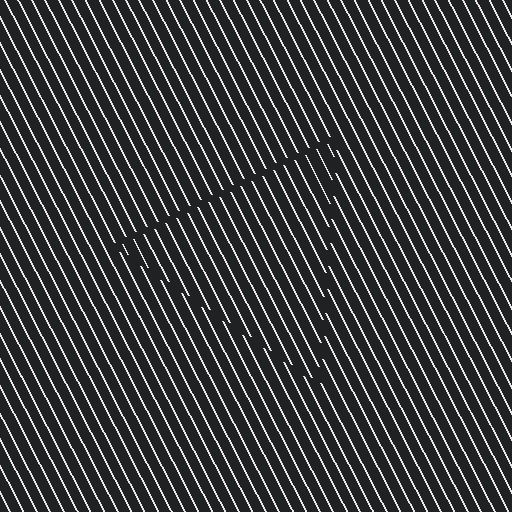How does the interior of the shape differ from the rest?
The interior of the shape contains the same grating, shifted by half a period — the contour is defined by the phase discontinuity where line-ends from the inner and outer gratings abut.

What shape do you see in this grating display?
An illusory triangle. The interior of the shape contains the same grating, shifted by half a period — the contour is defined by the phase discontinuity where line-ends from the inner and outer gratings abut.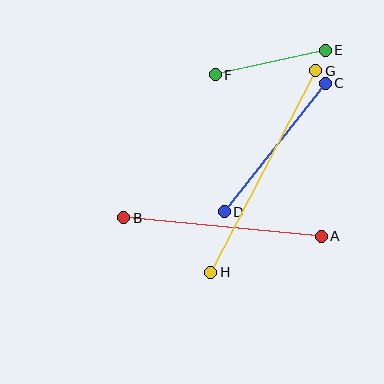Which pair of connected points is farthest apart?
Points G and H are farthest apart.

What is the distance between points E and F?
The distance is approximately 113 pixels.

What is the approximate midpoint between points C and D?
The midpoint is at approximately (275, 147) pixels.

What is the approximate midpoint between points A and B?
The midpoint is at approximately (223, 227) pixels.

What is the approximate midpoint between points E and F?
The midpoint is at approximately (270, 63) pixels.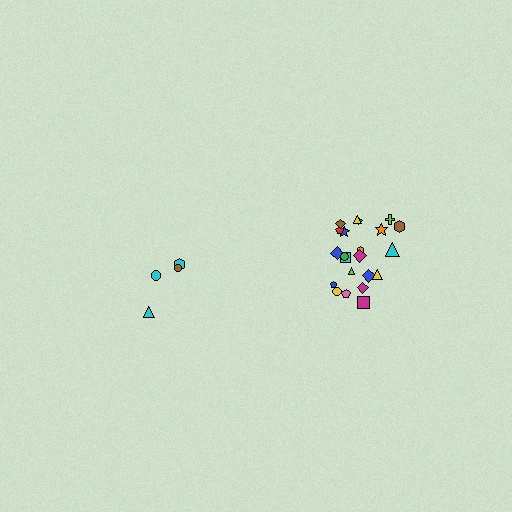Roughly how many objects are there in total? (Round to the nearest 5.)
Roughly 25 objects in total.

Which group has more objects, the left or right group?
The right group.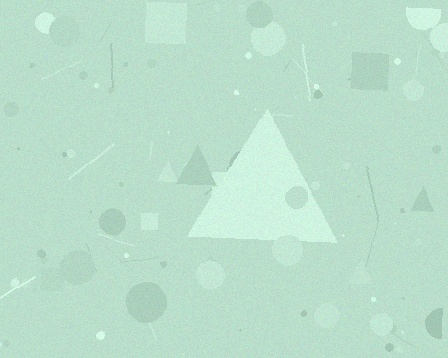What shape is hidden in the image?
A triangle is hidden in the image.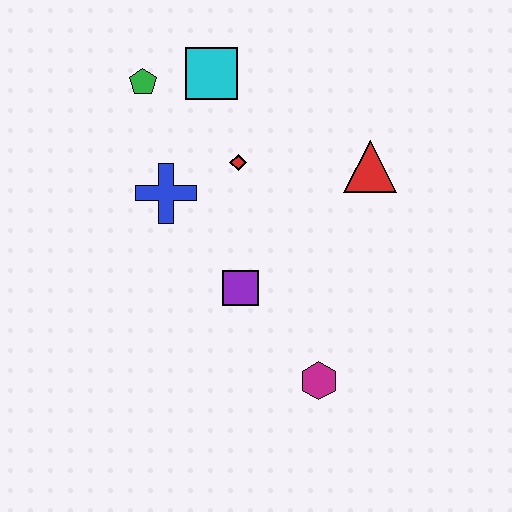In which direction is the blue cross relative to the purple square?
The blue cross is above the purple square.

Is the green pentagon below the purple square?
No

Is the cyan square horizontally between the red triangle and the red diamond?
No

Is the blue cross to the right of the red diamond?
No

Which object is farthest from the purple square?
The green pentagon is farthest from the purple square.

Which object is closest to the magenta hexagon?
The purple square is closest to the magenta hexagon.